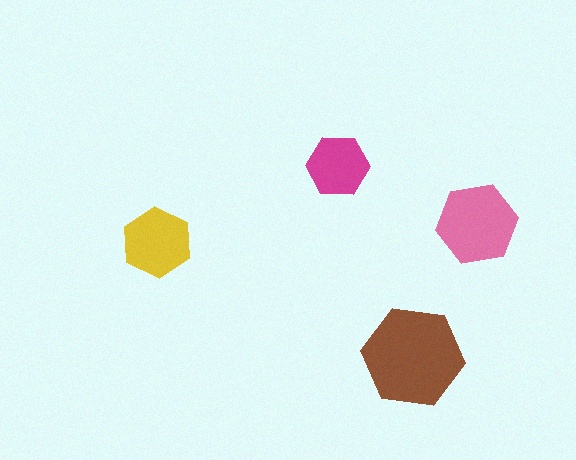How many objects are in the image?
There are 4 objects in the image.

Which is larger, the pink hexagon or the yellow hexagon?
The pink one.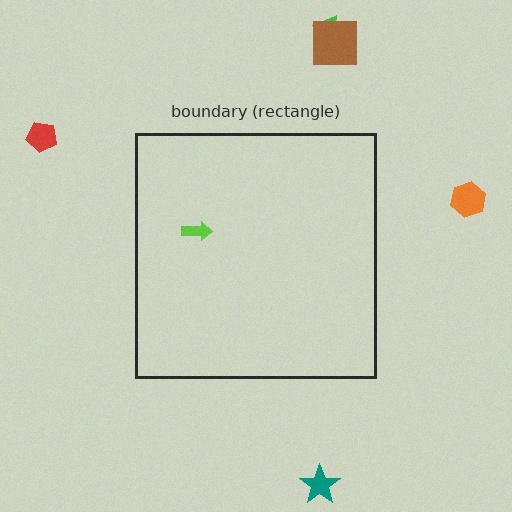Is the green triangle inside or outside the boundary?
Outside.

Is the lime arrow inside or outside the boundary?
Inside.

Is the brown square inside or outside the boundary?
Outside.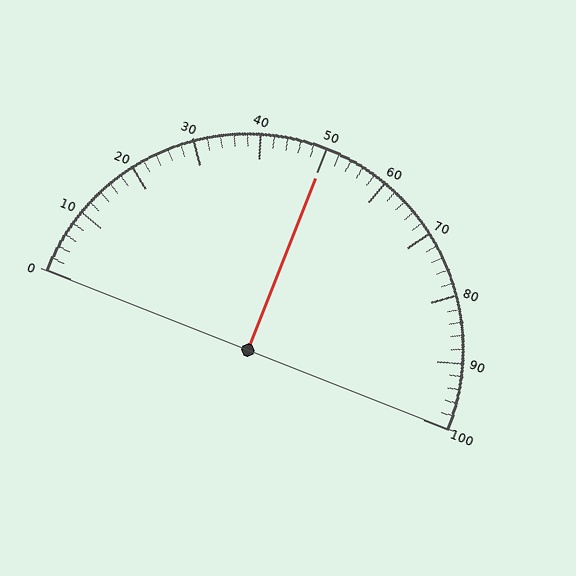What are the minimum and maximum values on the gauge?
The gauge ranges from 0 to 100.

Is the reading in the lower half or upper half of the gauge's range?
The reading is in the upper half of the range (0 to 100).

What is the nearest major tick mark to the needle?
The nearest major tick mark is 50.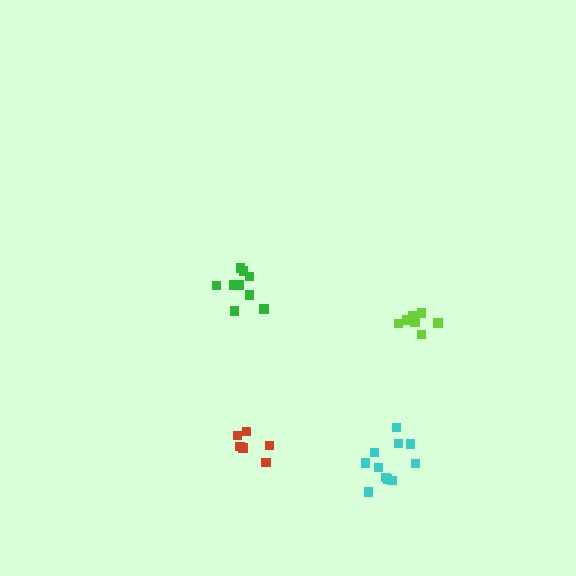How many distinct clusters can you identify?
There are 4 distinct clusters.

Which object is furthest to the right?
The lime cluster is rightmost.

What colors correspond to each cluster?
The clusters are colored: cyan, green, lime, red.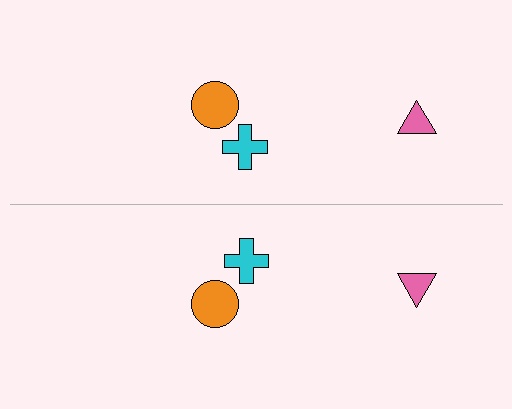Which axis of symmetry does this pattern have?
The pattern has a horizontal axis of symmetry running through the center of the image.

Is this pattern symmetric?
Yes, this pattern has bilateral (reflection) symmetry.